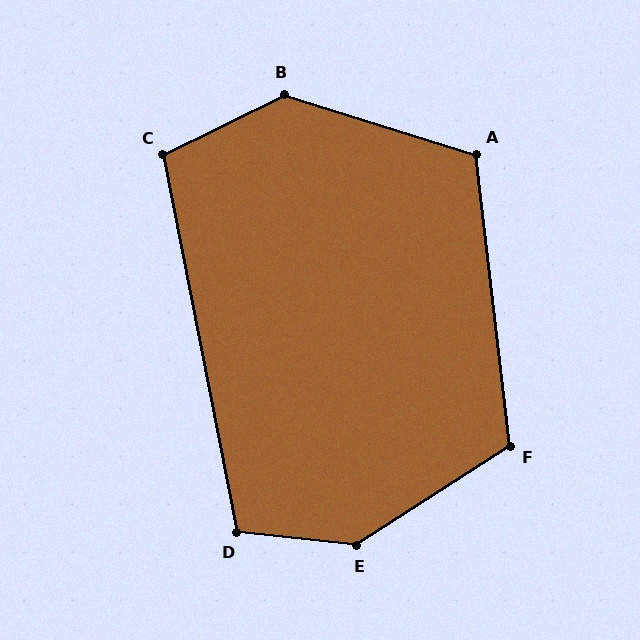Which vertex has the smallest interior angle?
C, at approximately 105 degrees.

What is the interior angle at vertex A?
Approximately 114 degrees (obtuse).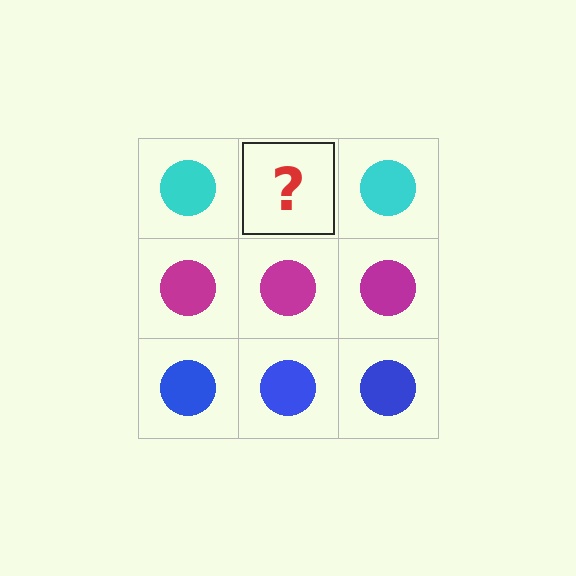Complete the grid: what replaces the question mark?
The question mark should be replaced with a cyan circle.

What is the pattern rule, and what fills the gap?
The rule is that each row has a consistent color. The gap should be filled with a cyan circle.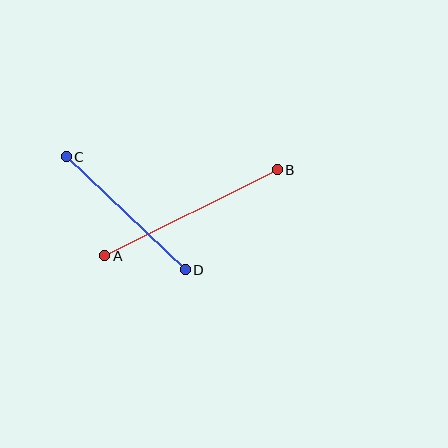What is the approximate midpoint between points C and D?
The midpoint is at approximately (126, 213) pixels.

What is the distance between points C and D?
The distance is approximately 164 pixels.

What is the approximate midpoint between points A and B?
The midpoint is at approximately (191, 213) pixels.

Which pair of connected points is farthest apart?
Points A and B are farthest apart.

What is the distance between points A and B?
The distance is approximately 193 pixels.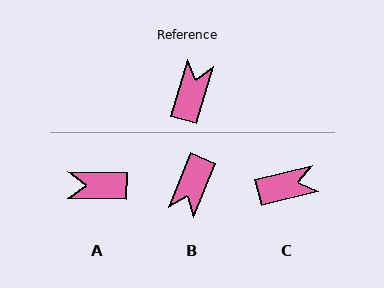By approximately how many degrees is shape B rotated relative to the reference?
Approximately 174 degrees counter-clockwise.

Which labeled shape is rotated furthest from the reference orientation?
B, about 174 degrees away.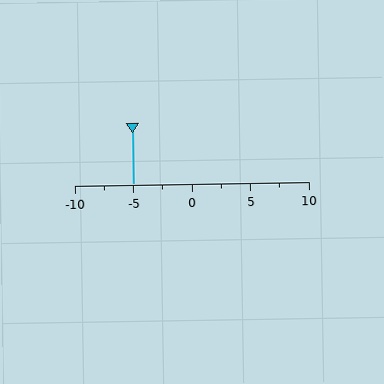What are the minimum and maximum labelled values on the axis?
The axis runs from -10 to 10.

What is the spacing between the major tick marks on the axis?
The major ticks are spaced 5 apart.